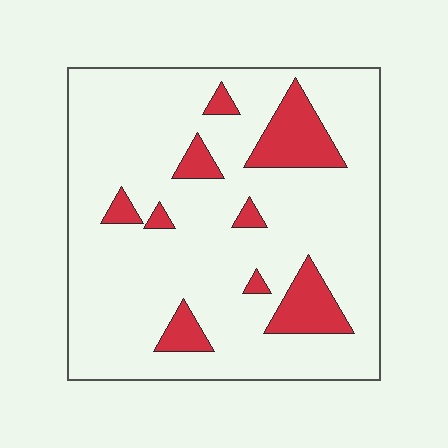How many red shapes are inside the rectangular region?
9.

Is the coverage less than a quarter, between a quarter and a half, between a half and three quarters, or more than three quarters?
Less than a quarter.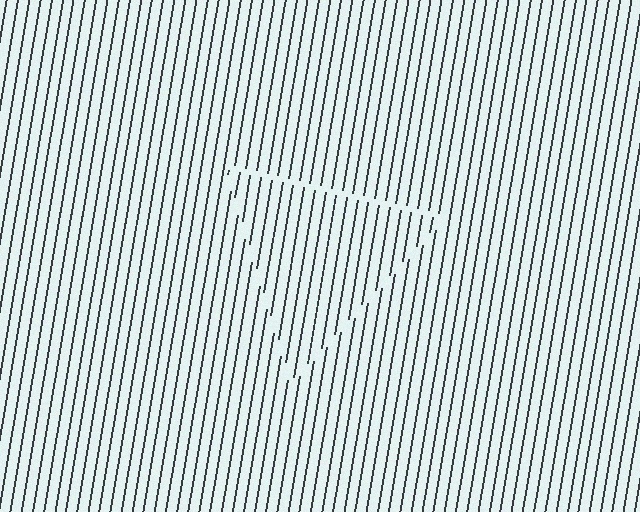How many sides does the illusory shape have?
3 sides — the line-ends trace a triangle.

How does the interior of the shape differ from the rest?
The interior of the shape contains the same grating, shifted by half a period — the contour is defined by the phase discontinuity where line-ends from the inner and outer gratings abut.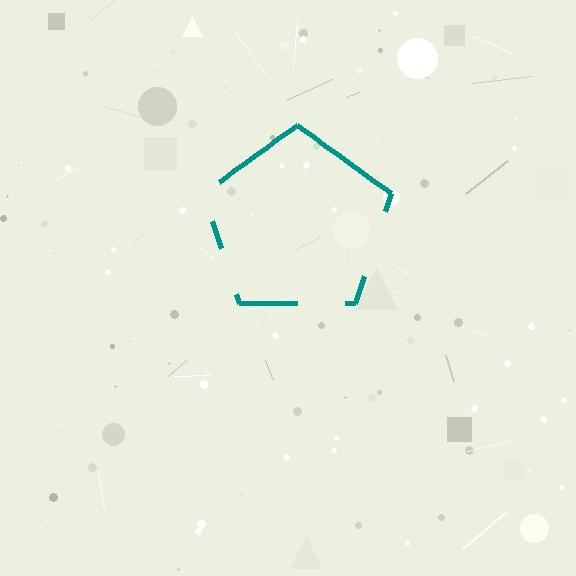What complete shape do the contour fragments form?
The contour fragments form a pentagon.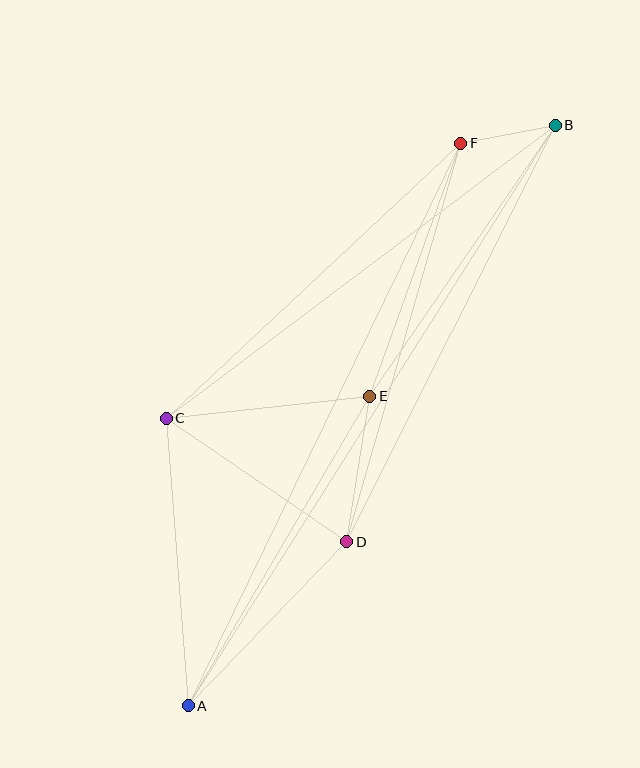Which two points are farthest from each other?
Points A and B are farthest from each other.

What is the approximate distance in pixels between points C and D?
The distance between C and D is approximately 219 pixels.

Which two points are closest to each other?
Points B and F are closest to each other.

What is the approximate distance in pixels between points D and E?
The distance between D and E is approximately 147 pixels.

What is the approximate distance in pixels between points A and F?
The distance between A and F is approximately 625 pixels.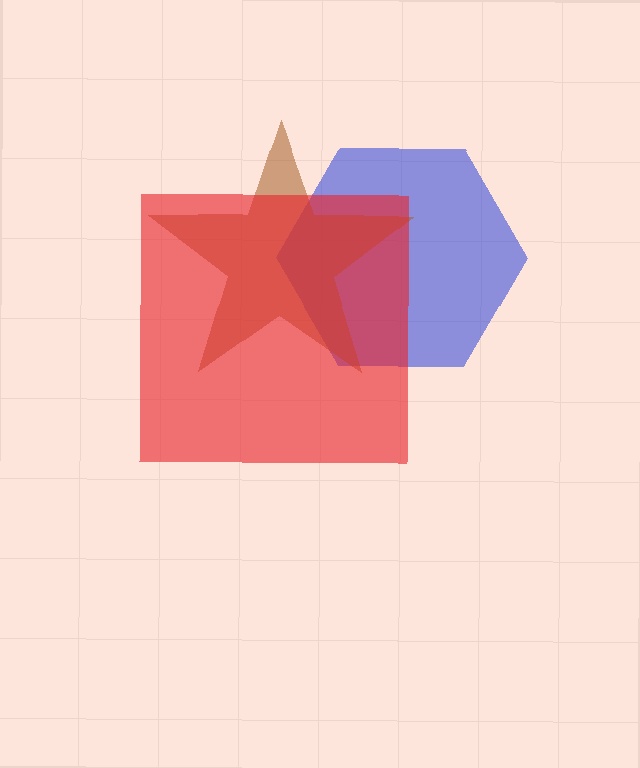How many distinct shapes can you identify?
There are 3 distinct shapes: a blue hexagon, a brown star, a red square.